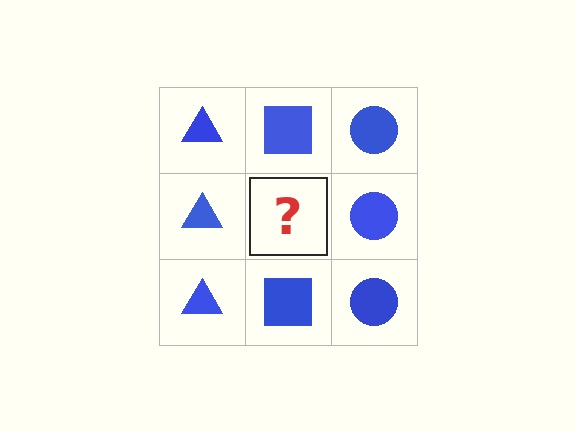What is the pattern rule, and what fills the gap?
The rule is that each column has a consistent shape. The gap should be filled with a blue square.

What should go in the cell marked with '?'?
The missing cell should contain a blue square.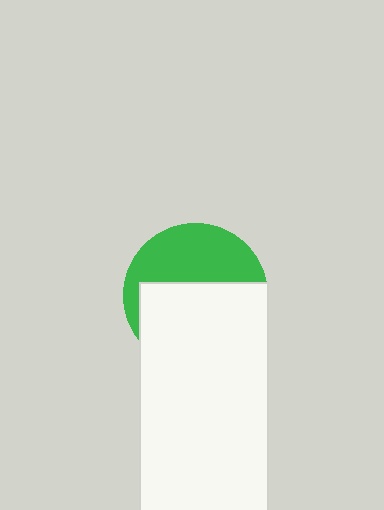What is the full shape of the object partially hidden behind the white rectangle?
The partially hidden object is a green circle.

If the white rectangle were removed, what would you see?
You would see the complete green circle.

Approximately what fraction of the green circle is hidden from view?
Roughly 58% of the green circle is hidden behind the white rectangle.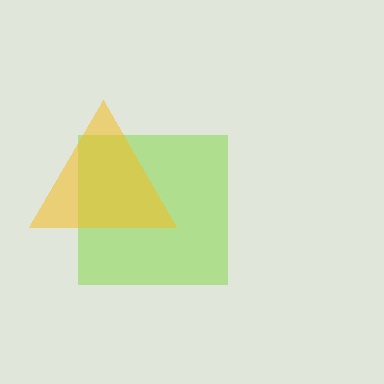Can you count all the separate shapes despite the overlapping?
Yes, there are 2 separate shapes.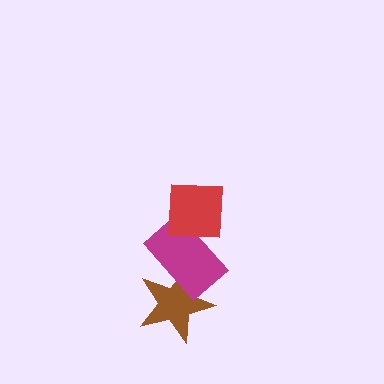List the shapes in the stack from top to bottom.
From top to bottom: the red square, the magenta rectangle, the brown star.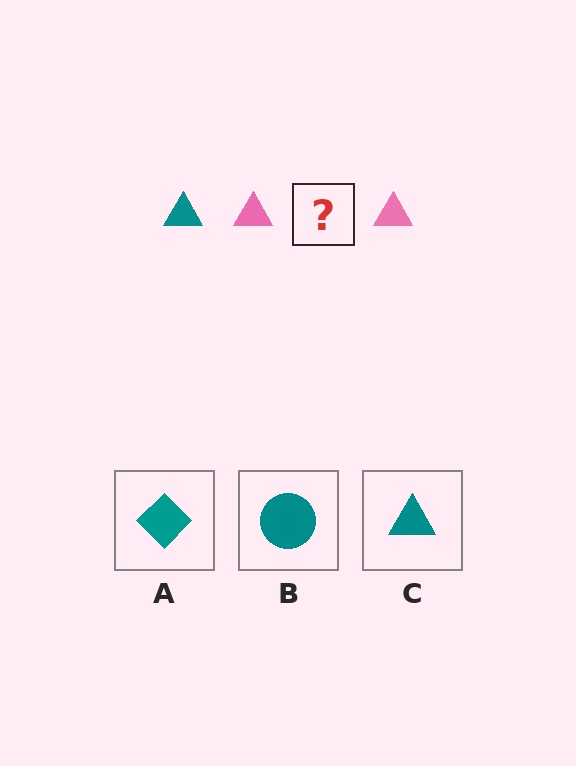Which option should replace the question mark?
Option C.